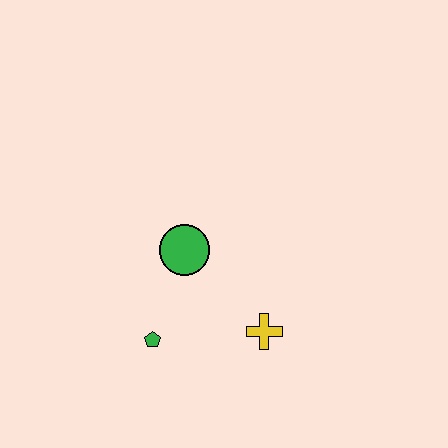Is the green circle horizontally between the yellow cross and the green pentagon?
Yes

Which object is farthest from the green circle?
The yellow cross is farthest from the green circle.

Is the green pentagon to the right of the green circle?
No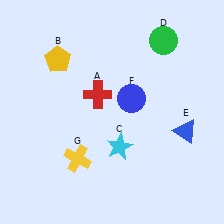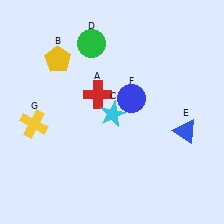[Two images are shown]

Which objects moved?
The objects that moved are: the cyan star (C), the green circle (D), the yellow cross (G).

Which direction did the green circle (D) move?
The green circle (D) moved left.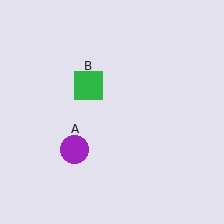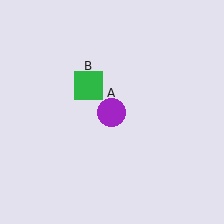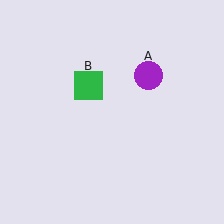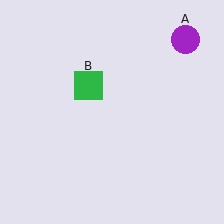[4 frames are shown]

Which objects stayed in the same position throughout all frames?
Green square (object B) remained stationary.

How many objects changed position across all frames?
1 object changed position: purple circle (object A).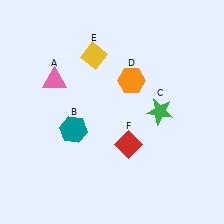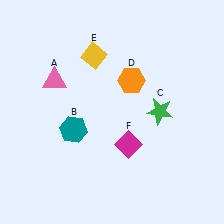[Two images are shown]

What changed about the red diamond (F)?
In Image 1, F is red. In Image 2, it changed to magenta.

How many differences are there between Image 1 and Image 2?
There is 1 difference between the two images.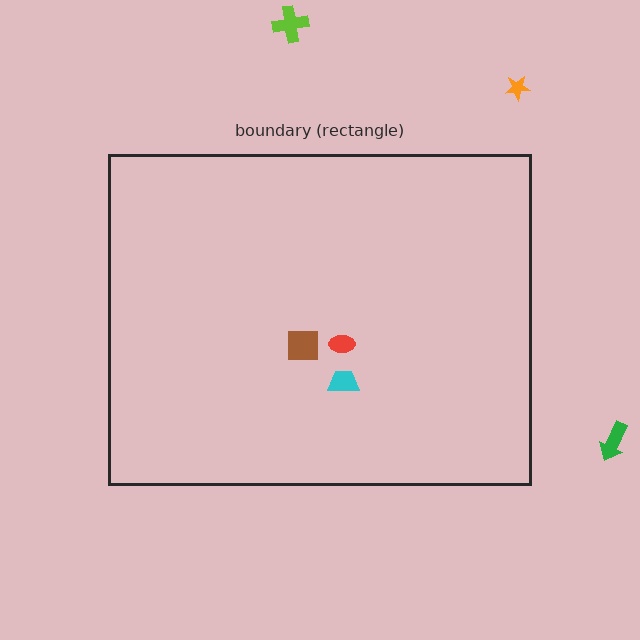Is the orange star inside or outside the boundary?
Outside.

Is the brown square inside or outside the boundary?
Inside.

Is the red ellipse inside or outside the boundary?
Inside.